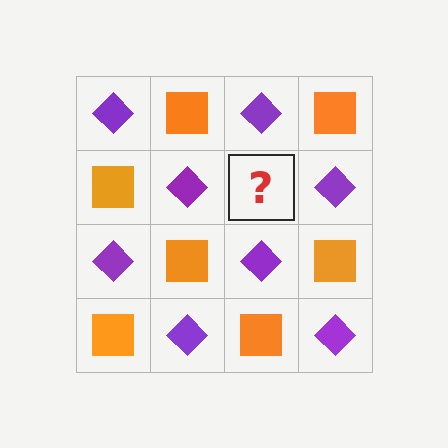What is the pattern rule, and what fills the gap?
The rule is that it alternates purple diamond and orange square in a checkerboard pattern. The gap should be filled with an orange square.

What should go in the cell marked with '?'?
The missing cell should contain an orange square.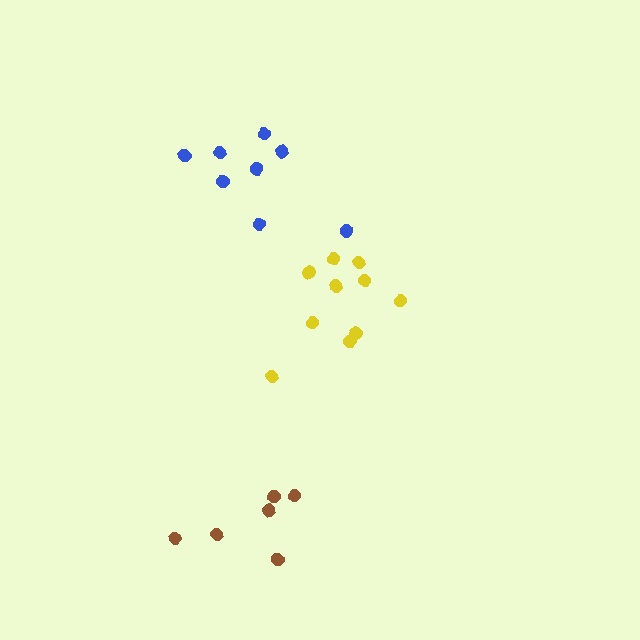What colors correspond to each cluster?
The clusters are colored: yellow, brown, blue.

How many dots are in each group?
Group 1: 10 dots, Group 2: 6 dots, Group 3: 8 dots (24 total).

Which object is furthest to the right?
The yellow cluster is rightmost.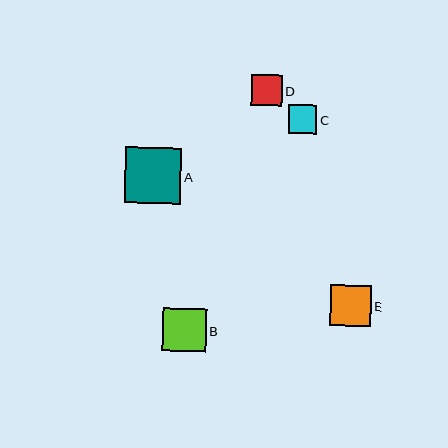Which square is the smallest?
Square C is the smallest with a size of approximately 29 pixels.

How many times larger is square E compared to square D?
Square E is approximately 1.3 times the size of square D.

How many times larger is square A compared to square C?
Square A is approximately 1.9 times the size of square C.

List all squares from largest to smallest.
From largest to smallest: A, B, E, D, C.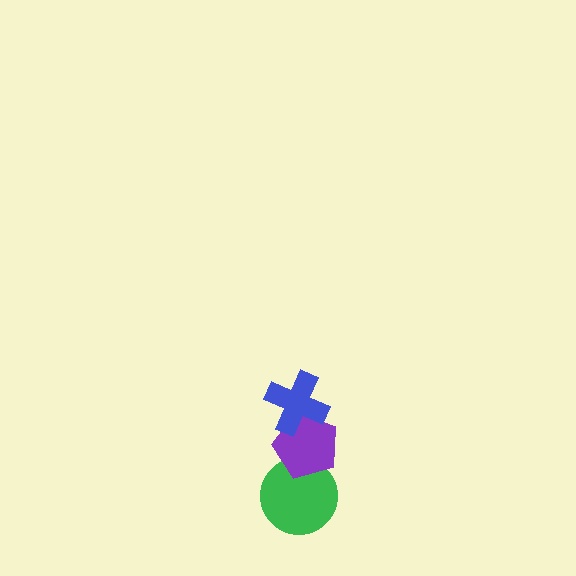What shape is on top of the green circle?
The purple pentagon is on top of the green circle.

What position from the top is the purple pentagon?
The purple pentagon is 2nd from the top.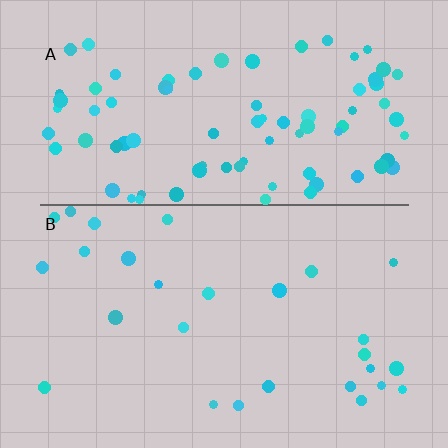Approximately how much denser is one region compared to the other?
Approximately 3.1× — region A over region B.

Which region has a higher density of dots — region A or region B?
A (the top).